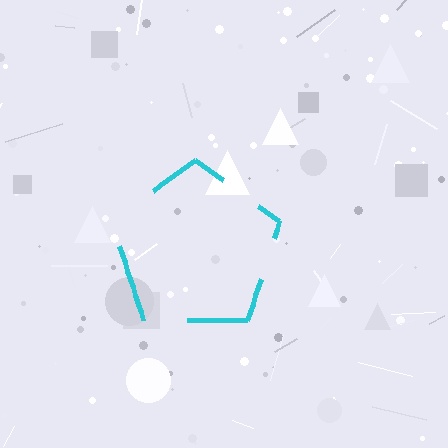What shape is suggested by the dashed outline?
The dashed outline suggests a pentagon.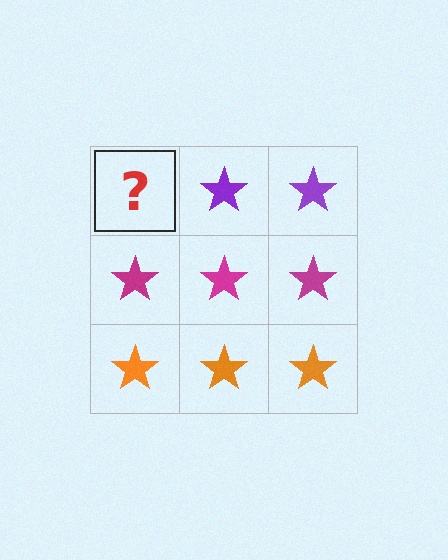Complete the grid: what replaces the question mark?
The question mark should be replaced with a purple star.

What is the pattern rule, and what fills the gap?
The rule is that each row has a consistent color. The gap should be filled with a purple star.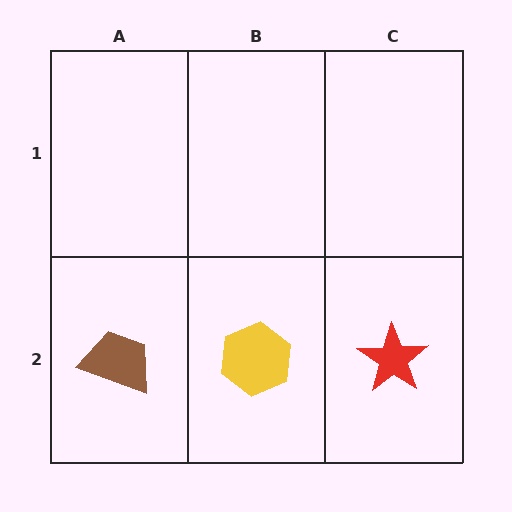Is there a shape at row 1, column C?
No, that cell is empty.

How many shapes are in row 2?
3 shapes.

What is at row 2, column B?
A yellow hexagon.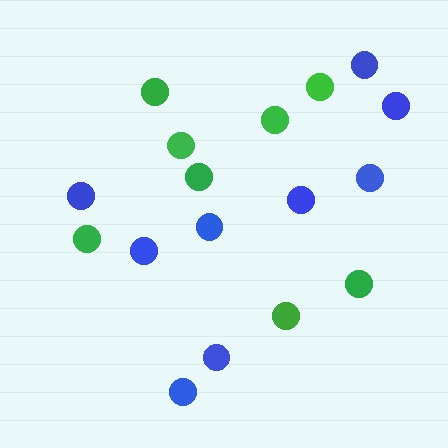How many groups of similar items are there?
There are 2 groups: one group of blue circles (9) and one group of green circles (8).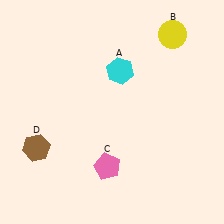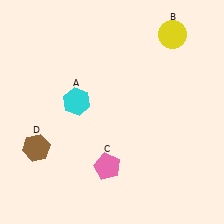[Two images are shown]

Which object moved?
The cyan hexagon (A) moved left.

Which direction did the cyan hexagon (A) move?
The cyan hexagon (A) moved left.